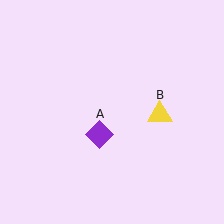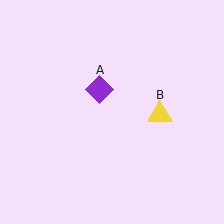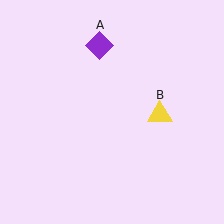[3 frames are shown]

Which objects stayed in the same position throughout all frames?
Yellow triangle (object B) remained stationary.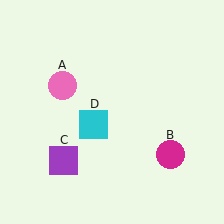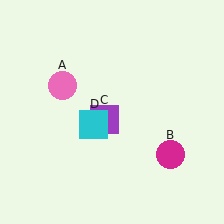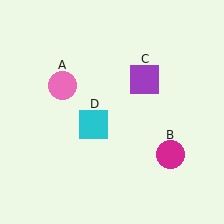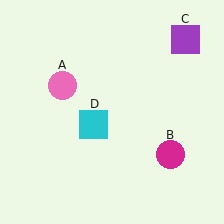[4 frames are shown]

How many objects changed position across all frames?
1 object changed position: purple square (object C).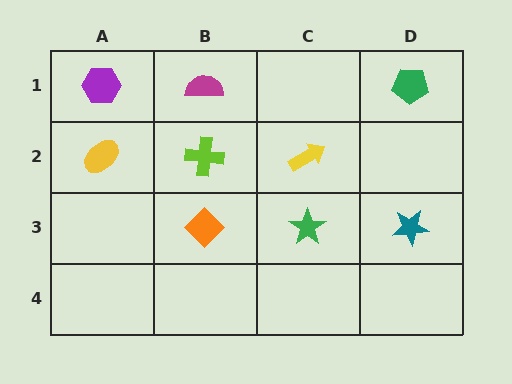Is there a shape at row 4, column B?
No, that cell is empty.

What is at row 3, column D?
A teal star.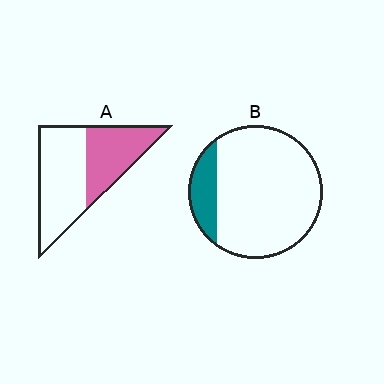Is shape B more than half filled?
No.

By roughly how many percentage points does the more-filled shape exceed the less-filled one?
By roughly 25 percentage points (A over B).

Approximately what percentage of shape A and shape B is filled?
A is approximately 40% and B is approximately 15%.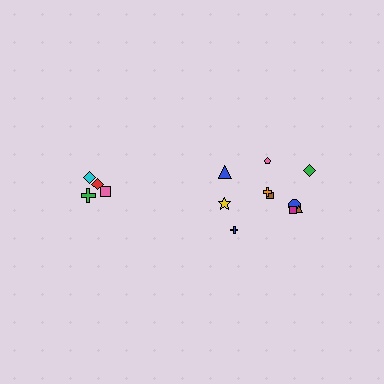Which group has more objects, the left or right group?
The right group.